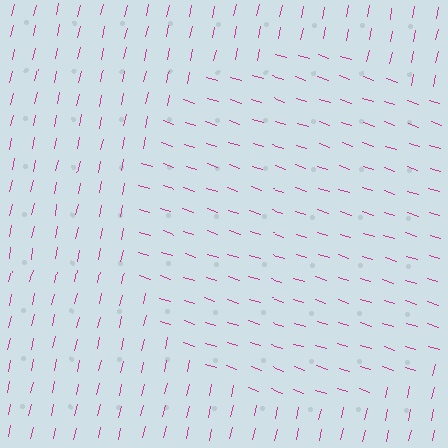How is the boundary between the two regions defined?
The boundary is defined purely by a change in line orientation (approximately 85 degrees difference). All lines are the same color and thickness.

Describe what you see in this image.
The image is filled with small magenta line segments. A circle region in the image has lines oriented differently from the surrounding lines, creating a visible texture boundary.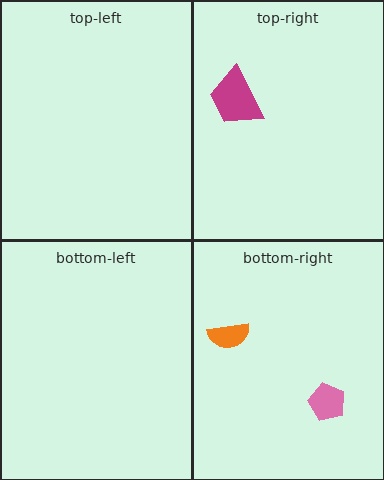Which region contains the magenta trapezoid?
The top-right region.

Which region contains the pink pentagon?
The bottom-right region.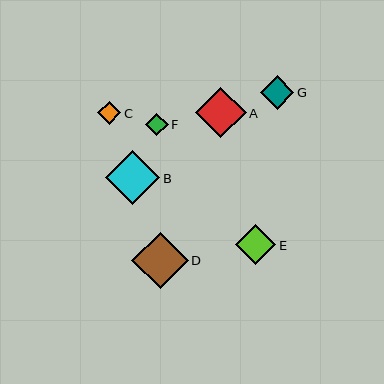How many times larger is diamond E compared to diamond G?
Diamond E is approximately 1.2 times the size of diamond G.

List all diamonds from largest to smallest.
From largest to smallest: D, B, A, E, G, C, F.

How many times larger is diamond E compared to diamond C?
Diamond E is approximately 1.8 times the size of diamond C.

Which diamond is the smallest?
Diamond F is the smallest with a size of approximately 22 pixels.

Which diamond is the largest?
Diamond D is the largest with a size of approximately 57 pixels.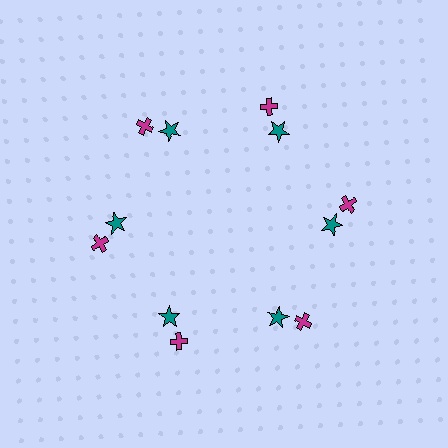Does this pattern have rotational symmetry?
Yes, this pattern has 6-fold rotational symmetry. It looks the same after rotating 60 degrees around the center.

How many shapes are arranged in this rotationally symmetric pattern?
There are 12 shapes, arranged in 6 groups of 2.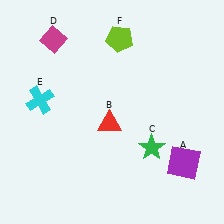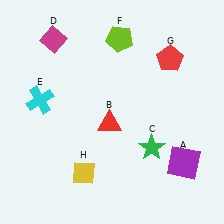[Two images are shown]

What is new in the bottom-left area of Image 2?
A yellow diamond (H) was added in the bottom-left area of Image 2.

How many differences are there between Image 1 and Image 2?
There are 2 differences between the two images.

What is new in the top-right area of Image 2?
A red pentagon (G) was added in the top-right area of Image 2.